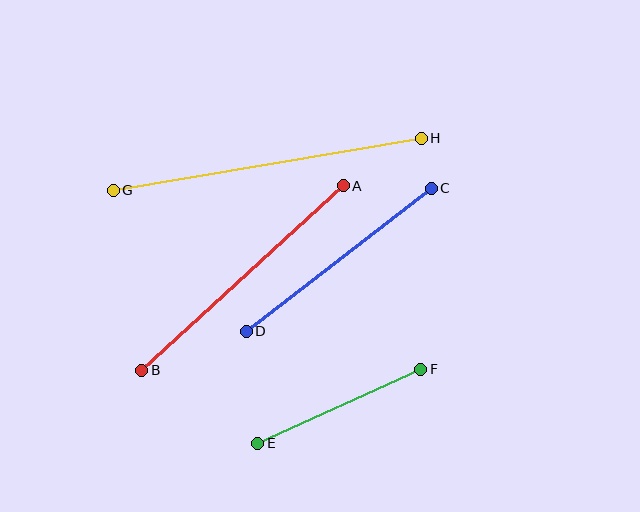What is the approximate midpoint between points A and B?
The midpoint is at approximately (243, 278) pixels.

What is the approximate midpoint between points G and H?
The midpoint is at approximately (267, 164) pixels.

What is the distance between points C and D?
The distance is approximately 234 pixels.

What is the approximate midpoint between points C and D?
The midpoint is at approximately (339, 260) pixels.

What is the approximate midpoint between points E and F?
The midpoint is at approximately (339, 406) pixels.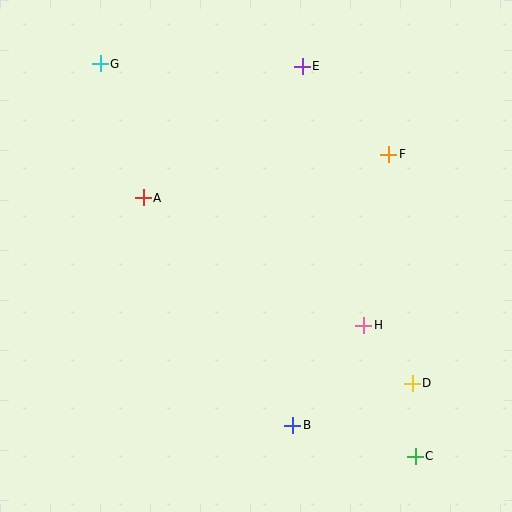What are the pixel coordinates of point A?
Point A is at (143, 198).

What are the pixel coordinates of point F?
Point F is at (389, 154).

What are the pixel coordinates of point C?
Point C is at (415, 456).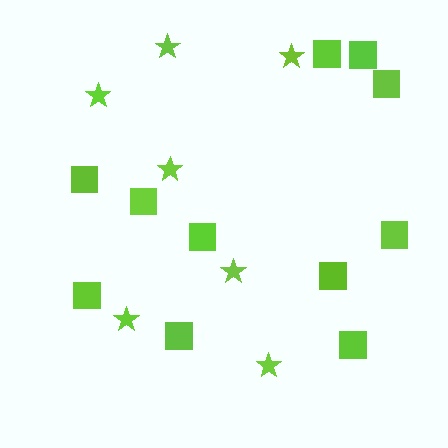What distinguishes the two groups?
There are 2 groups: one group of squares (11) and one group of stars (7).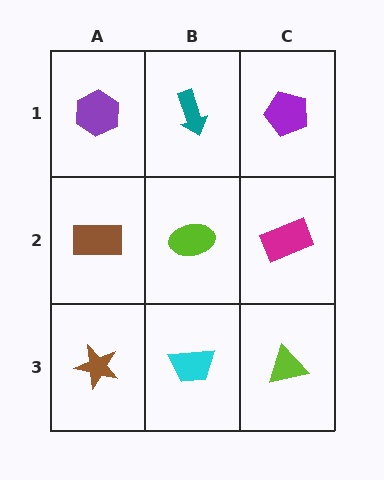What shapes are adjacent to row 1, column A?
A brown rectangle (row 2, column A), a teal arrow (row 1, column B).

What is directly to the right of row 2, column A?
A lime ellipse.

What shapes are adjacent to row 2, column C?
A purple pentagon (row 1, column C), a lime triangle (row 3, column C), a lime ellipse (row 2, column B).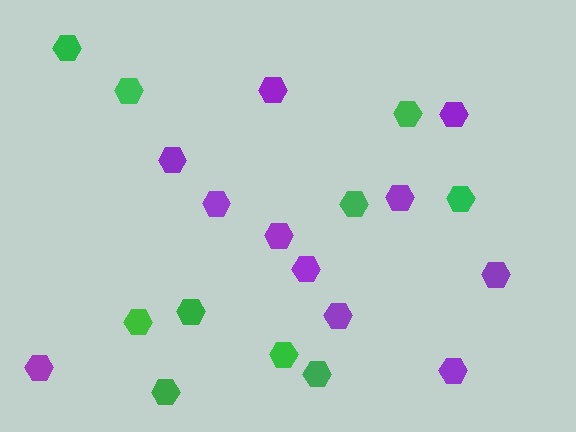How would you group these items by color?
There are 2 groups: one group of purple hexagons (11) and one group of green hexagons (10).